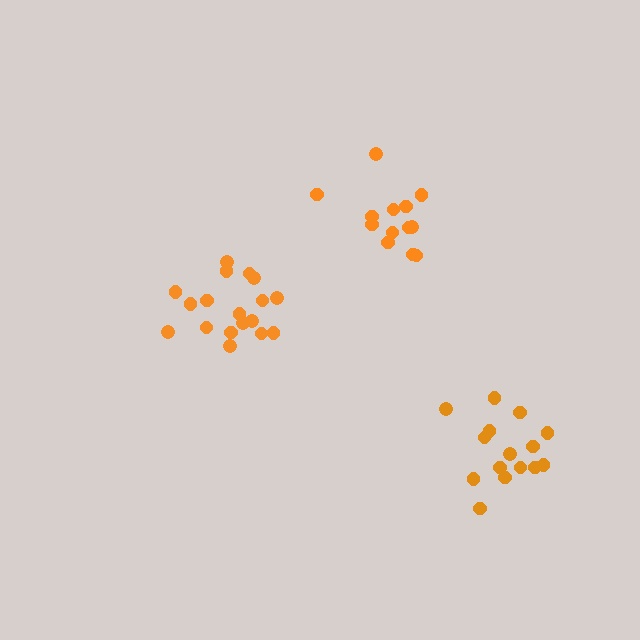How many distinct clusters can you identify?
There are 3 distinct clusters.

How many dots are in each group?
Group 1: 13 dots, Group 2: 15 dots, Group 3: 18 dots (46 total).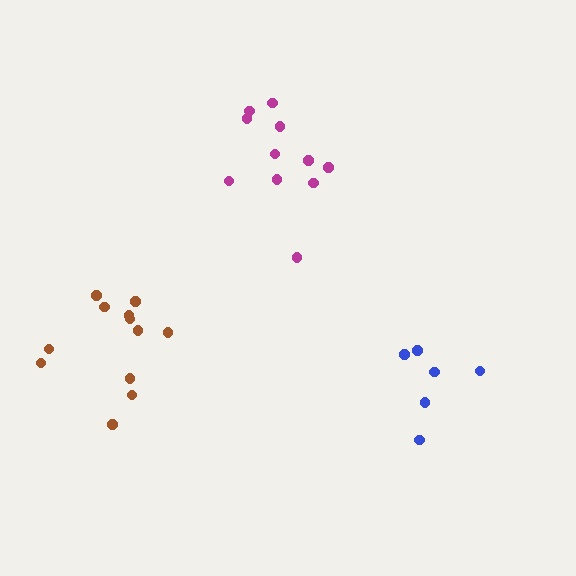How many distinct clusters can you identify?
There are 3 distinct clusters.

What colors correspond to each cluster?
The clusters are colored: magenta, blue, brown.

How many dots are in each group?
Group 1: 11 dots, Group 2: 6 dots, Group 3: 12 dots (29 total).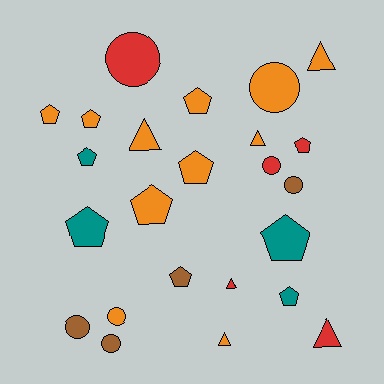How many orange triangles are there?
There are 4 orange triangles.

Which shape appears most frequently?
Pentagon, with 11 objects.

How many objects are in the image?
There are 24 objects.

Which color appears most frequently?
Orange, with 11 objects.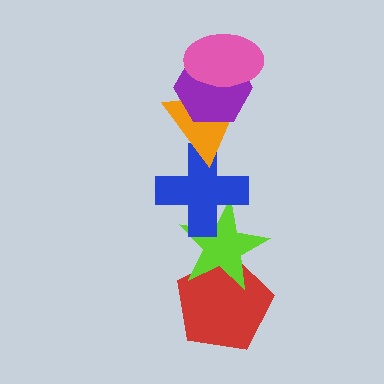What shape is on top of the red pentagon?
The lime star is on top of the red pentagon.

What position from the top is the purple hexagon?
The purple hexagon is 2nd from the top.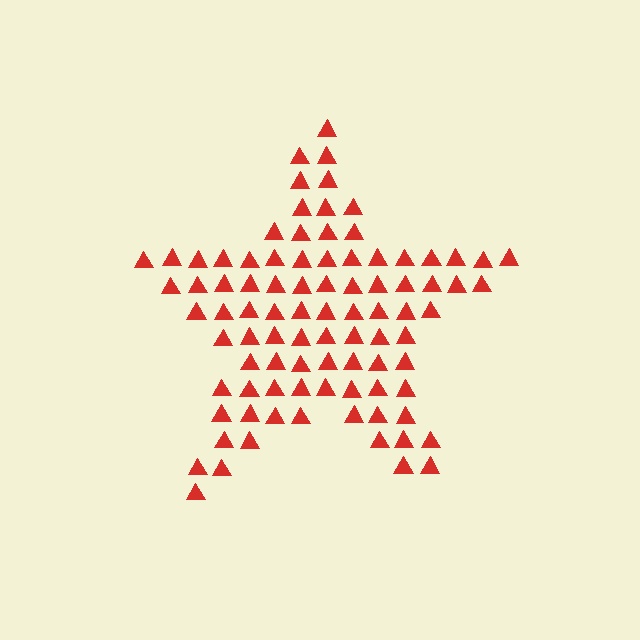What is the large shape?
The large shape is a star.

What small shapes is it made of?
It is made of small triangles.